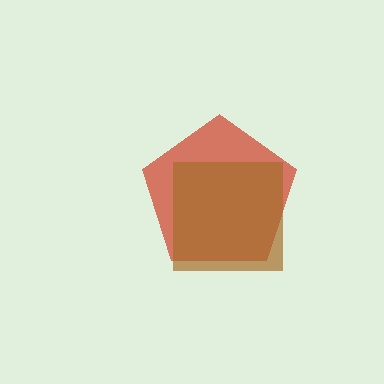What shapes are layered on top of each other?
The layered shapes are: a red pentagon, a brown square.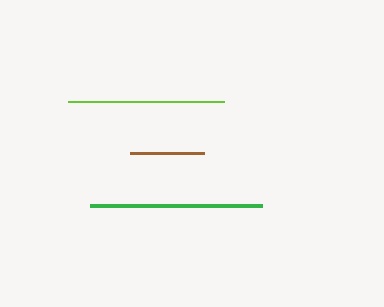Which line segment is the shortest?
The brown line is the shortest at approximately 74 pixels.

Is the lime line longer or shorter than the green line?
The green line is longer than the lime line.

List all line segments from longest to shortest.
From longest to shortest: green, lime, brown.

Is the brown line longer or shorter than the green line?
The green line is longer than the brown line.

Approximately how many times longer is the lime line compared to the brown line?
The lime line is approximately 2.1 times the length of the brown line.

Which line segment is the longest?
The green line is the longest at approximately 172 pixels.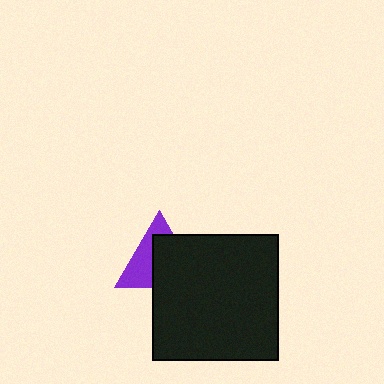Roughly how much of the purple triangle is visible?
A small part of it is visible (roughly 43%).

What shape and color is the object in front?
The object in front is a black square.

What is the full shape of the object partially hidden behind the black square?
The partially hidden object is a purple triangle.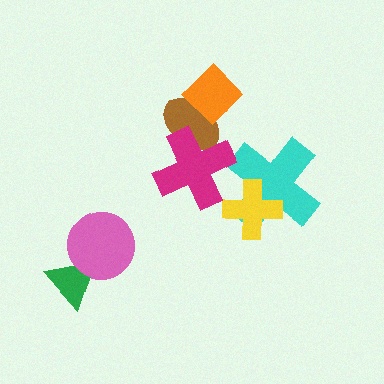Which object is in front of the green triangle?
The pink circle is in front of the green triangle.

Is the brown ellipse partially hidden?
Yes, it is partially covered by another shape.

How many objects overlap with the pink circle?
1 object overlaps with the pink circle.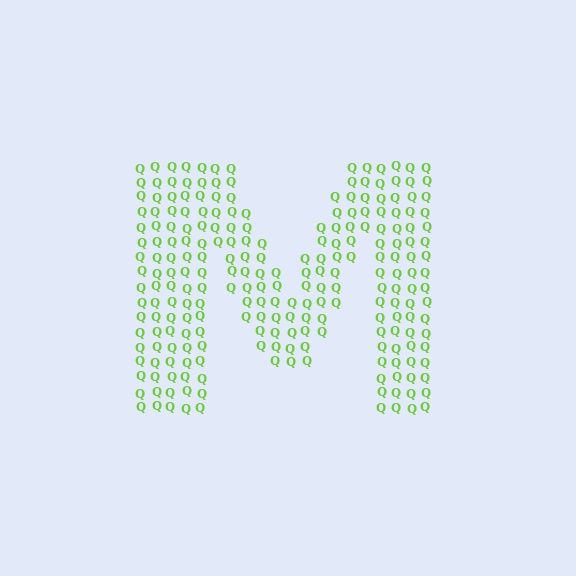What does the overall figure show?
The overall figure shows the letter M.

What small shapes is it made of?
It is made of small letter Q's.